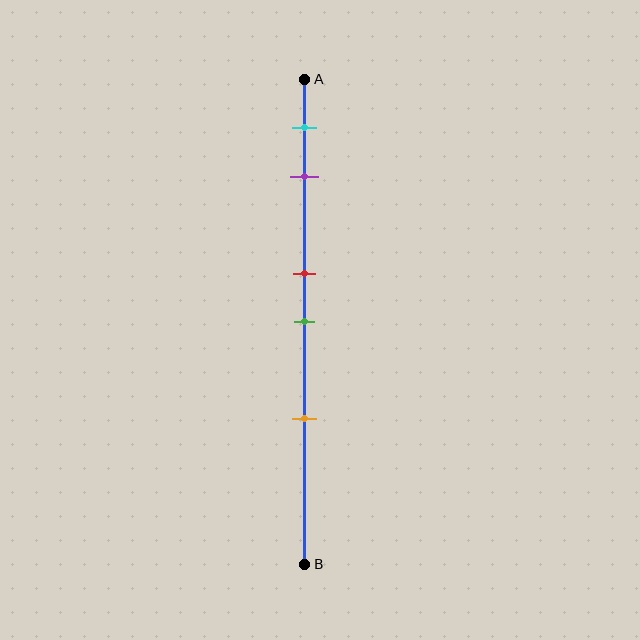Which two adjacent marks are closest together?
The red and green marks are the closest adjacent pair.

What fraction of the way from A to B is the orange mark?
The orange mark is approximately 70% (0.7) of the way from A to B.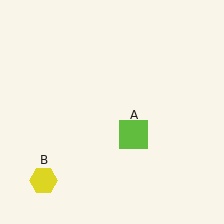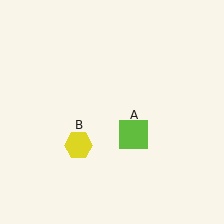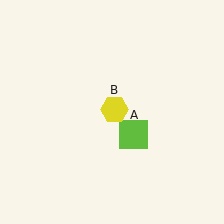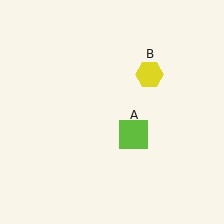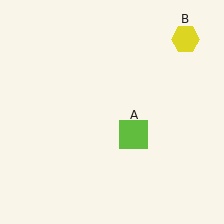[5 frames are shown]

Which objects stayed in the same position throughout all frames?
Lime square (object A) remained stationary.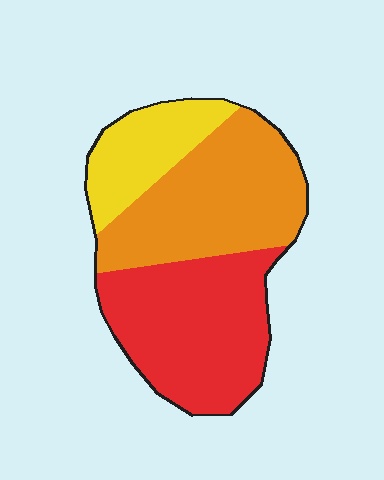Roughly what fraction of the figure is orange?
Orange covers about 40% of the figure.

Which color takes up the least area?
Yellow, at roughly 20%.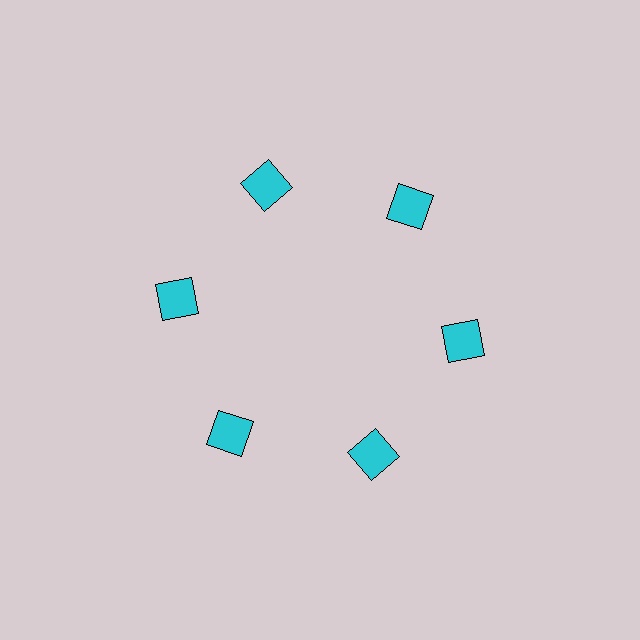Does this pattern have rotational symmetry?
Yes, this pattern has 6-fold rotational symmetry. It looks the same after rotating 60 degrees around the center.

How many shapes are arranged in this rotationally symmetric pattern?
There are 6 shapes, arranged in 6 groups of 1.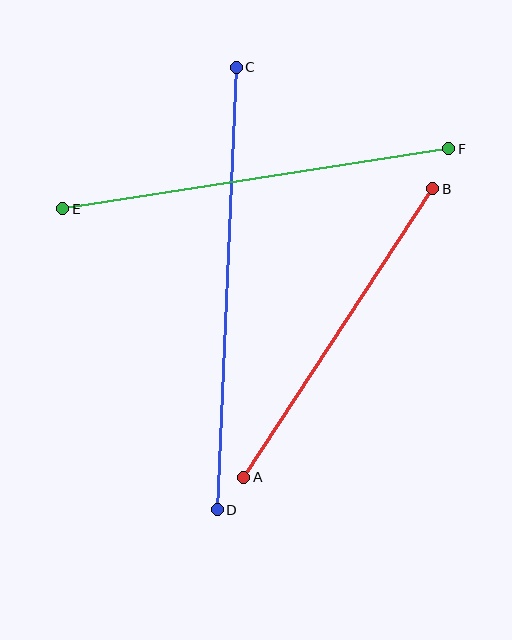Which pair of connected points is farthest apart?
Points C and D are farthest apart.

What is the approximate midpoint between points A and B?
The midpoint is at approximately (338, 333) pixels.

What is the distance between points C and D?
The distance is approximately 443 pixels.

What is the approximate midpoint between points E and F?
The midpoint is at approximately (256, 179) pixels.